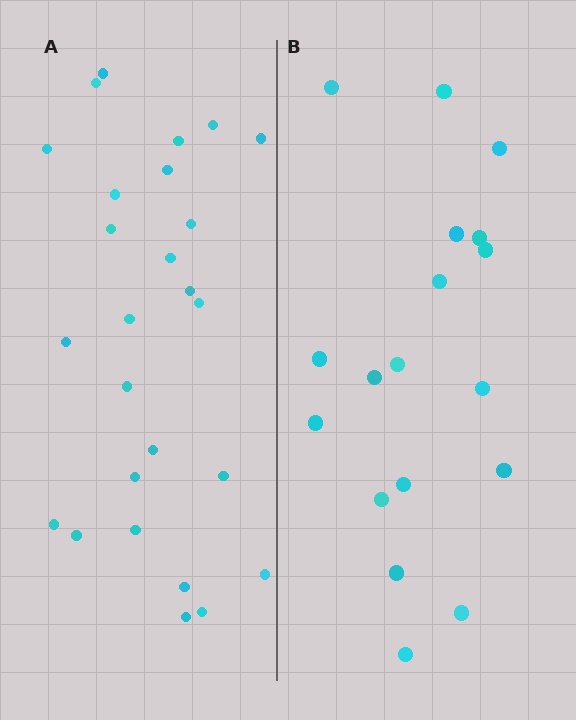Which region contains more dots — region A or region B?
Region A (the left region) has more dots.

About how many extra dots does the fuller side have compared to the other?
Region A has roughly 8 or so more dots than region B.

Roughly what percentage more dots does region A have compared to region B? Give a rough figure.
About 45% more.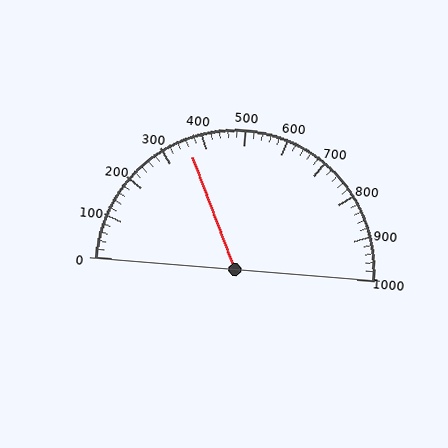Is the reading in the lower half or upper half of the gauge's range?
The reading is in the lower half of the range (0 to 1000).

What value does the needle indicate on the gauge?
The needle indicates approximately 360.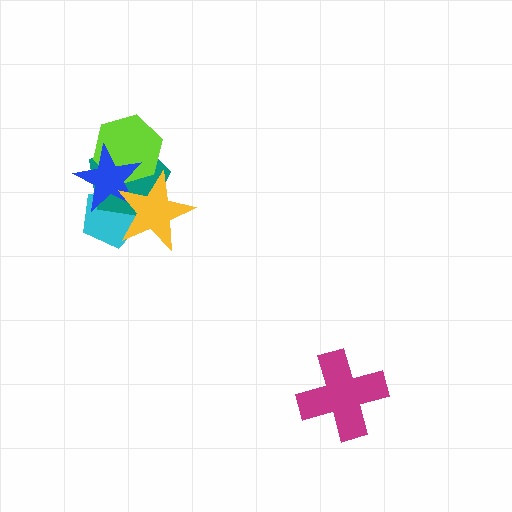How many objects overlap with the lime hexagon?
3 objects overlap with the lime hexagon.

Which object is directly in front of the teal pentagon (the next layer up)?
The lime hexagon is directly in front of the teal pentagon.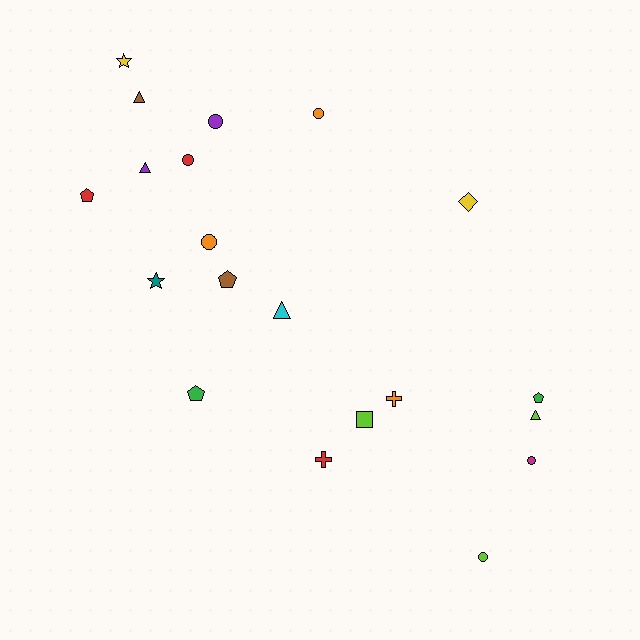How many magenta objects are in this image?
There is 1 magenta object.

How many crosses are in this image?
There are 2 crosses.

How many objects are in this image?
There are 20 objects.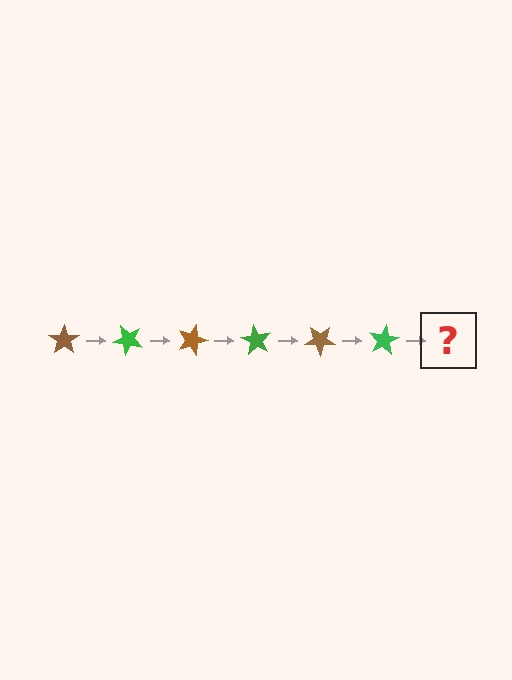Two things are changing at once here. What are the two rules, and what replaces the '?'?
The two rules are that it rotates 45 degrees each step and the color cycles through brown and green. The '?' should be a brown star, rotated 270 degrees from the start.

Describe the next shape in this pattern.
It should be a brown star, rotated 270 degrees from the start.